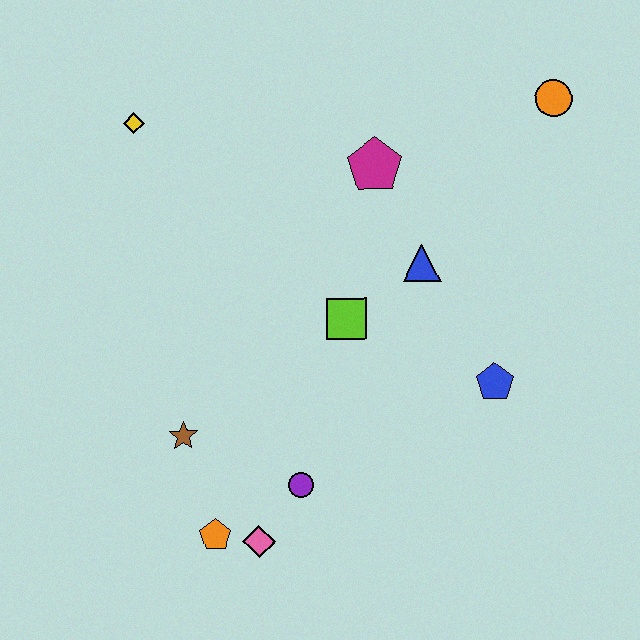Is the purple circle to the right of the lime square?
No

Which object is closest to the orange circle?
The magenta pentagon is closest to the orange circle.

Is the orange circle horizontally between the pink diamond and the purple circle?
No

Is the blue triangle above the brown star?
Yes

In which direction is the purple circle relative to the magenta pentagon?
The purple circle is below the magenta pentagon.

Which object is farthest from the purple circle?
The orange circle is farthest from the purple circle.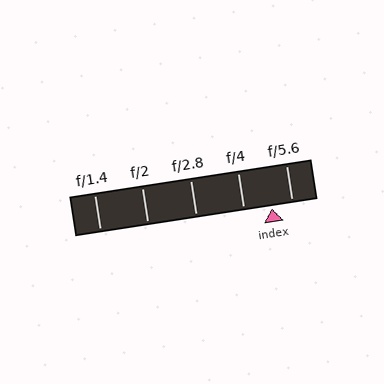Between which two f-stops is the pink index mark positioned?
The index mark is between f/4 and f/5.6.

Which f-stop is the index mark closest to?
The index mark is closest to f/5.6.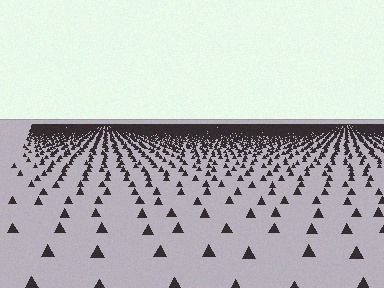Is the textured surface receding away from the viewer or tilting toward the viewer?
The surface is receding away from the viewer. Texture elements get smaller and denser toward the top.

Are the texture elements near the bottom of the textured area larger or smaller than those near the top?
Larger. Near the bottom, elements are closer to the viewer and appear at a bigger on-screen size.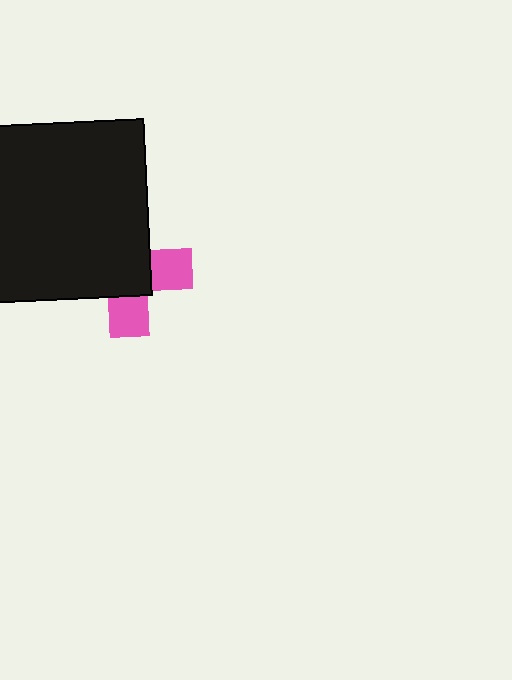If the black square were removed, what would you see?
You would see the complete pink cross.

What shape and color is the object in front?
The object in front is a black square.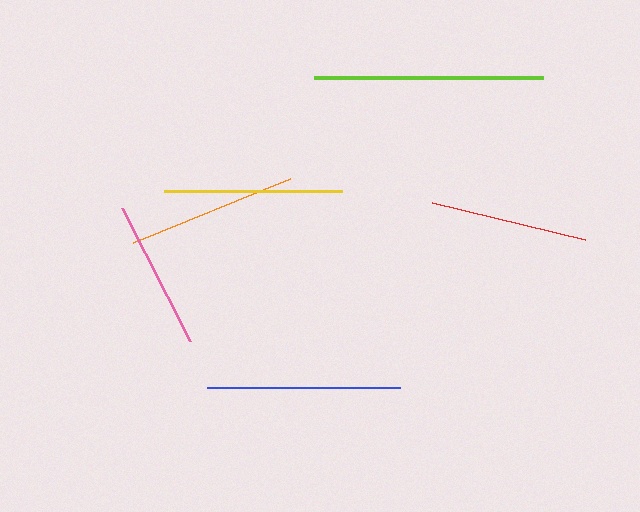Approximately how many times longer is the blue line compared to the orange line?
The blue line is approximately 1.1 times the length of the orange line.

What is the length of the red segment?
The red segment is approximately 157 pixels long.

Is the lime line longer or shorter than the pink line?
The lime line is longer than the pink line.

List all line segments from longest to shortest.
From longest to shortest: lime, blue, yellow, orange, red, pink.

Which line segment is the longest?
The lime line is the longest at approximately 229 pixels.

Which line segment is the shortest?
The pink line is the shortest at approximately 149 pixels.